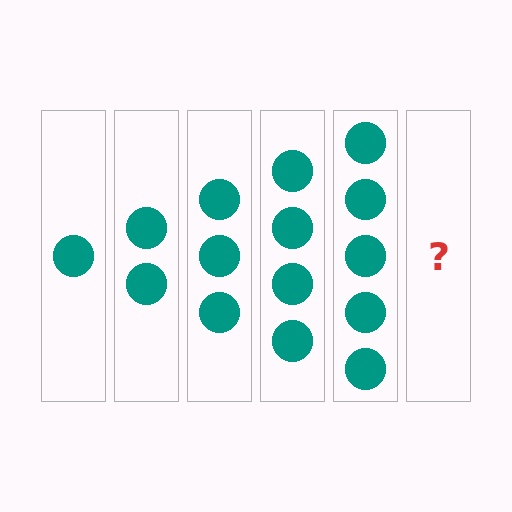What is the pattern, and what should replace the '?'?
The pattern is that each step adds one more circle. The '?' should be 6 circles.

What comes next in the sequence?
The next element should be 6 circles.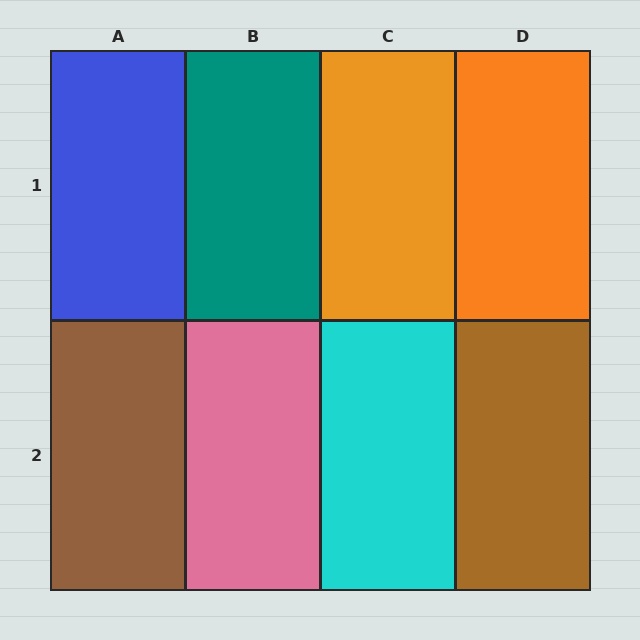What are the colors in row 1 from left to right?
Blue, teal, orange, orange.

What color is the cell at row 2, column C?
Cyan.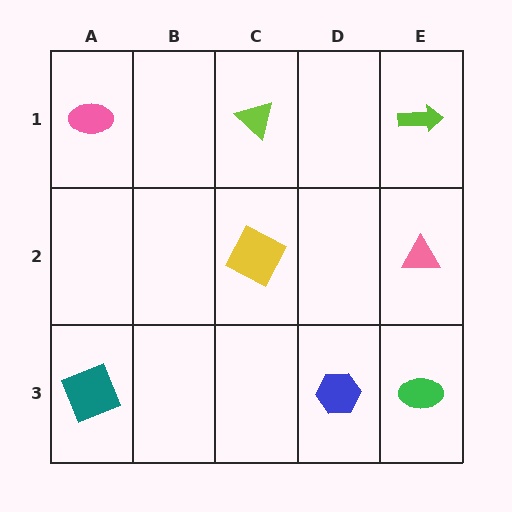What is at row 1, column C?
A lime triangle.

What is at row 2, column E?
A pink triangle.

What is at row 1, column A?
A pink ellipse.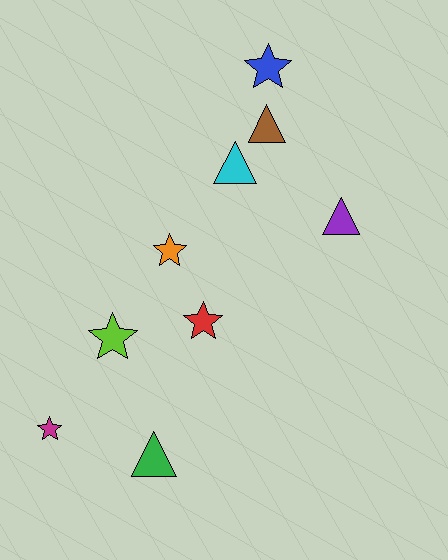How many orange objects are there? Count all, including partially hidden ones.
There is 1 orange object.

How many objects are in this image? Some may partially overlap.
There are 9 objects.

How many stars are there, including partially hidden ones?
There are 5 stars.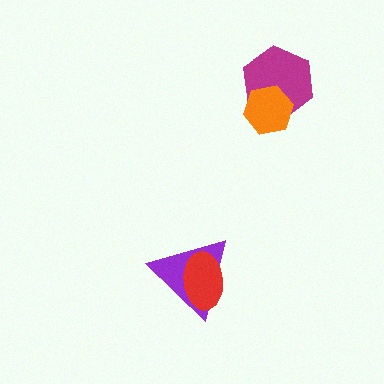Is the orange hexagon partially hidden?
No, no other shape covers it.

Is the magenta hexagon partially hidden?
Yes, it is partially covered by another shape.